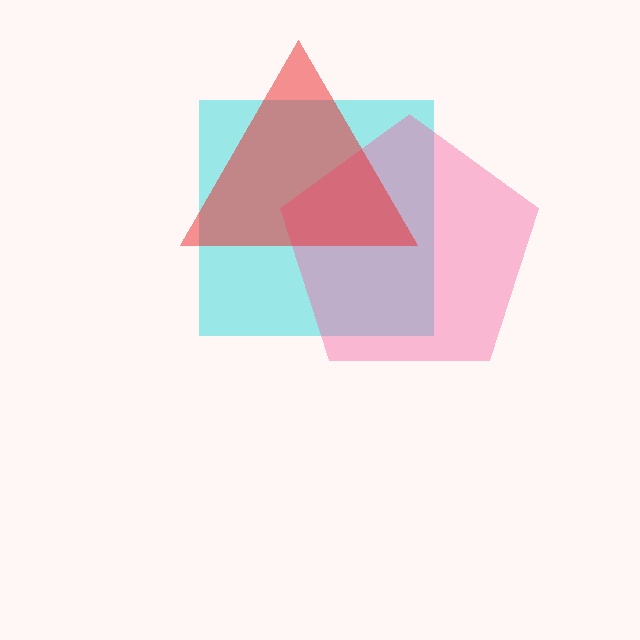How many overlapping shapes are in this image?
There are 3 overlapping shapes in the image.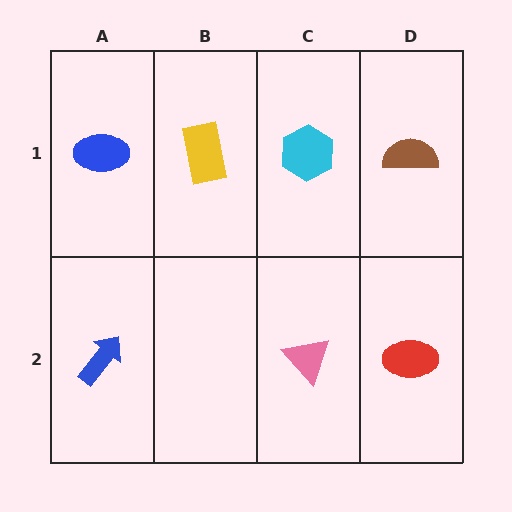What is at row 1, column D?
A brown semicircle.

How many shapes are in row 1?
4 shapes.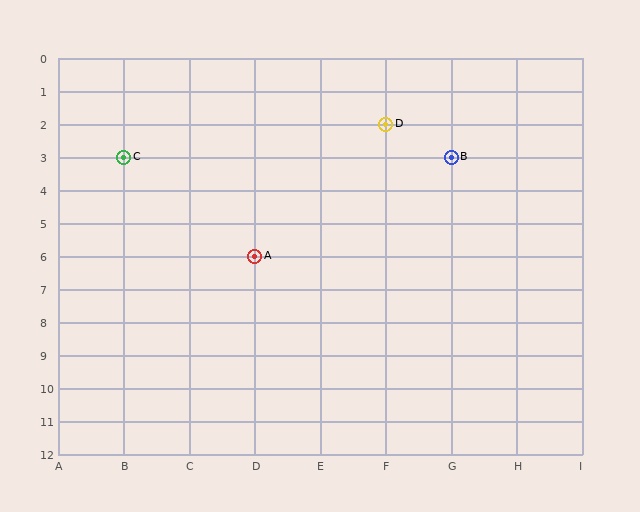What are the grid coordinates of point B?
Point B is at grid coordinates (G, 3).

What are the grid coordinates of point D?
Point D is at grid coordinates (F, 2).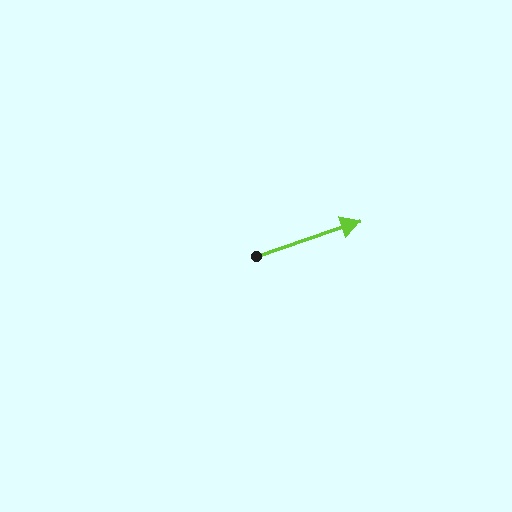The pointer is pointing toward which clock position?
Roughly 2 o'clock.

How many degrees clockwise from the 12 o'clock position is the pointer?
Approximately 71 degrees.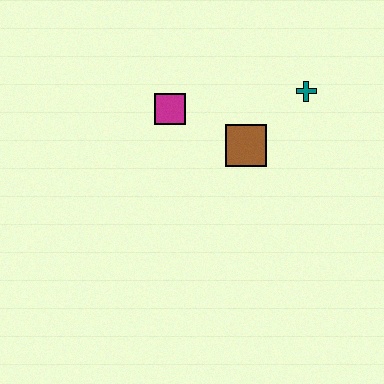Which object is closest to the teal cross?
The brown square is closest to the teal cross.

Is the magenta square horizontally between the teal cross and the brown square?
No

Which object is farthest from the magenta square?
The teal cross is farthest from the magenta square.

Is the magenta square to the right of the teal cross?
No